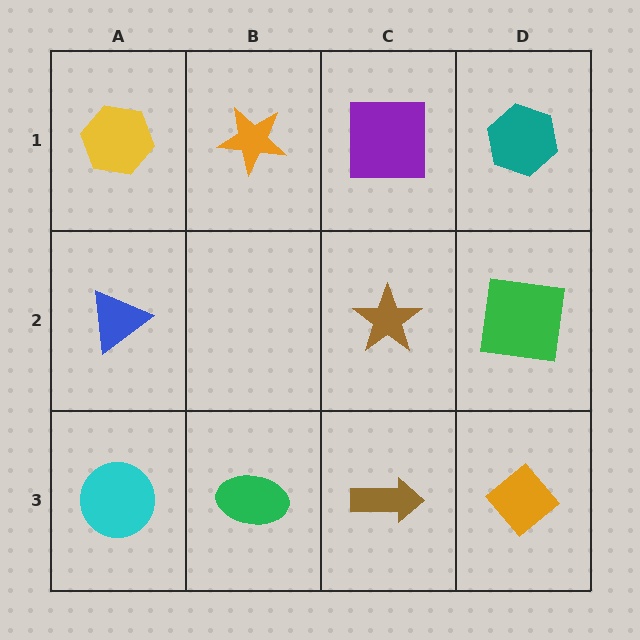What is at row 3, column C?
A brown arrow.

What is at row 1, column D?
A teal hexagon.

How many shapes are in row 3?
4 shapes.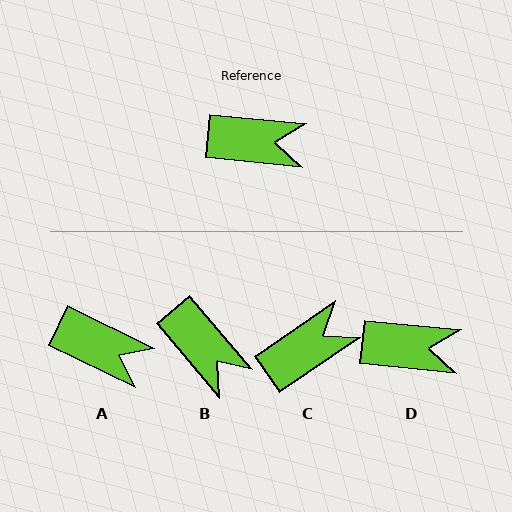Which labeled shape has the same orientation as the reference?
D.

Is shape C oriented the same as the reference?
No, it is off by about 40 degrees.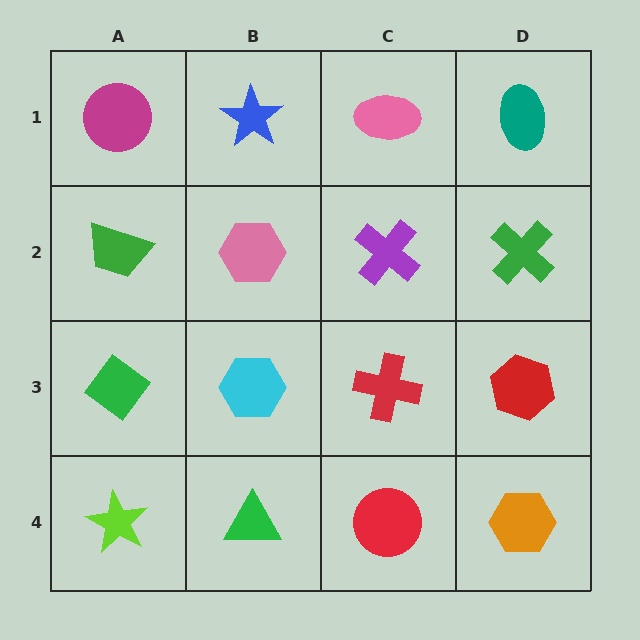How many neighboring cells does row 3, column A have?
3.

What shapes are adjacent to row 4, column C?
A red cross (row 3, column C), a green triangle (row 4, column B), an orange hexagon (row 4, column D).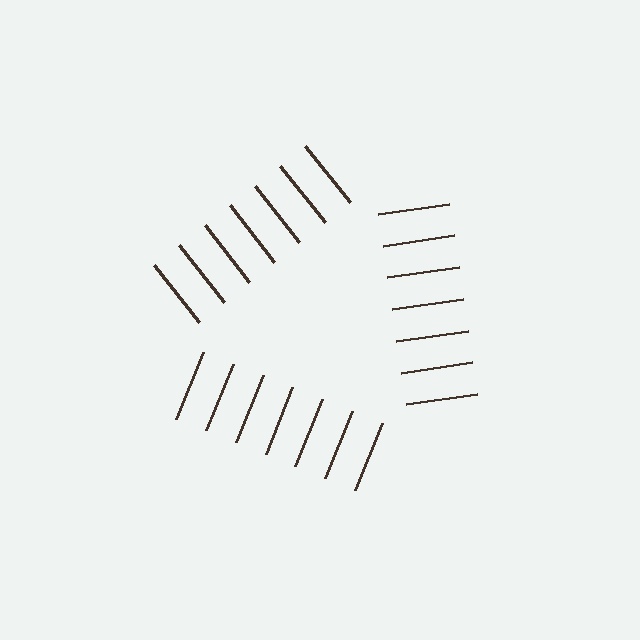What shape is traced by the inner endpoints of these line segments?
An illusory triangle — the line segments terminate on its edges but no continuous stroke is drawn.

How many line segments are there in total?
21 — 7 along each of the 3 edges.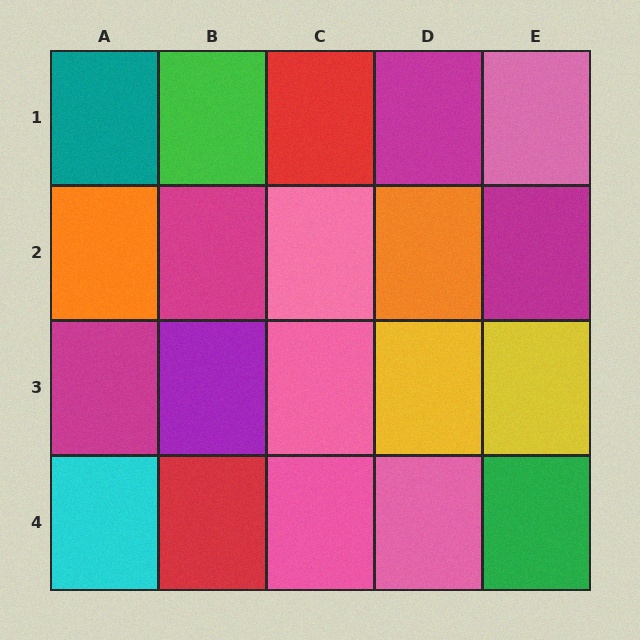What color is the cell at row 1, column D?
Magenta.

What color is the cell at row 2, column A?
Orange.